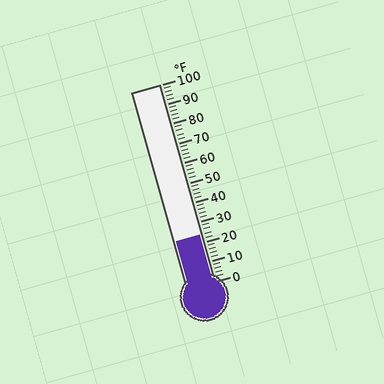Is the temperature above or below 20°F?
The temperature is above 20°F.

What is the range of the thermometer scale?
The thermometer scale ranges from 0°F to 100°F.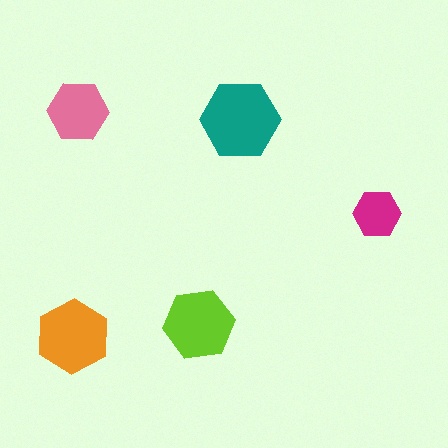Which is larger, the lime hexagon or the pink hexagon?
The lime one.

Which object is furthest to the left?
The orange hexagon is leftmost.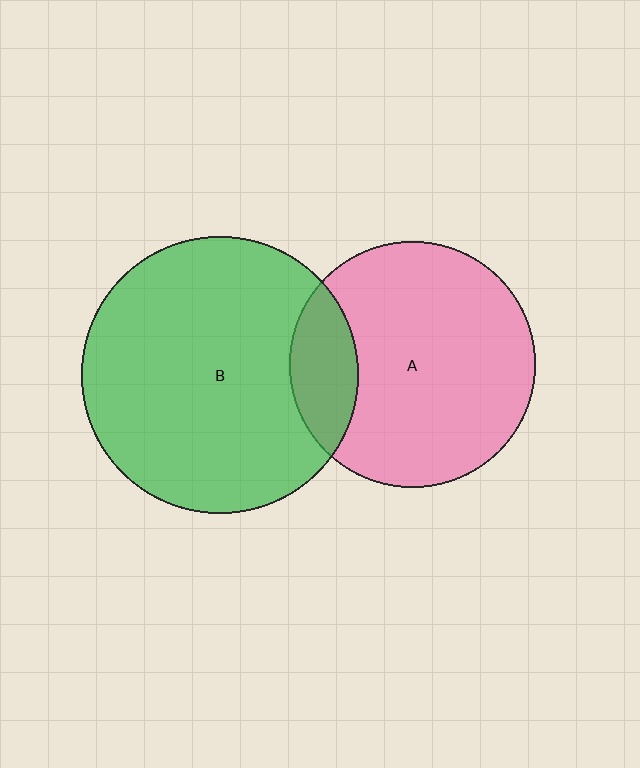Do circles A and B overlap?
Yes.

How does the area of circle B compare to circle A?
Approximately 1.3 times.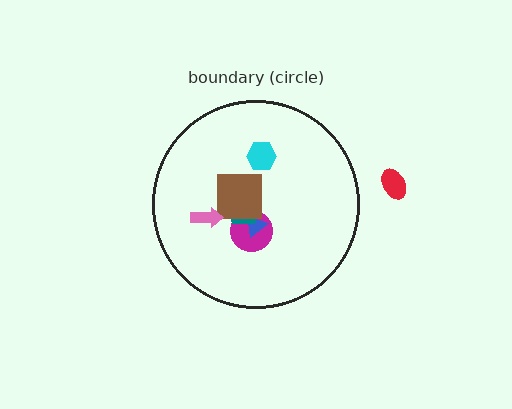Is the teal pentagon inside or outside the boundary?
Inside.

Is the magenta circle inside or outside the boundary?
Inside.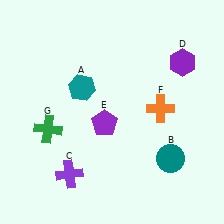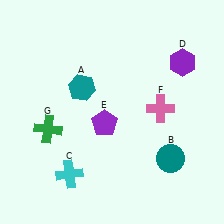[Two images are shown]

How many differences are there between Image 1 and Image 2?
There are 2 differences between the two images.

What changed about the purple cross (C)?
In Image 1, C is purple. In Image 2, it changed to cyan.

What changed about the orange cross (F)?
In Image 1, F is orange. In Image 2, it changed to pink.